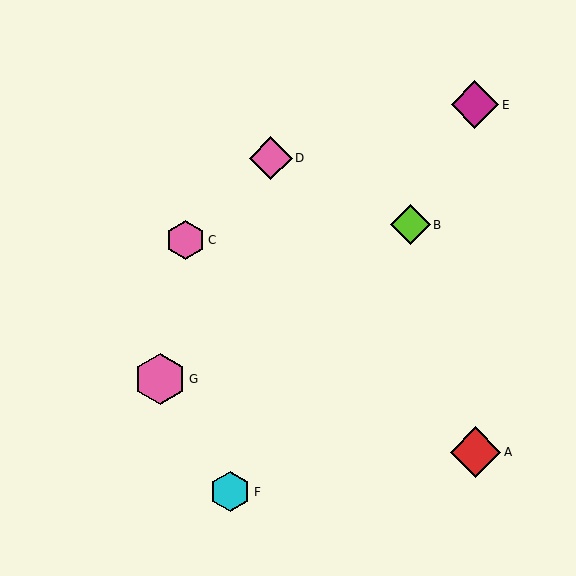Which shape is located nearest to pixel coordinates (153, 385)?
The pink hexagon (labeled G) at (160, 379) is nearest to that location.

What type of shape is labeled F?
Shape F is a cyan hexagon.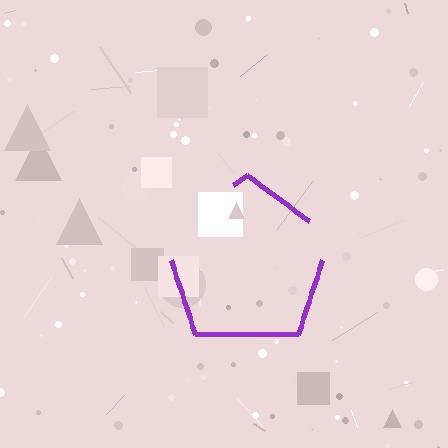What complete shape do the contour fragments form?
The contour fragments form a pentagon.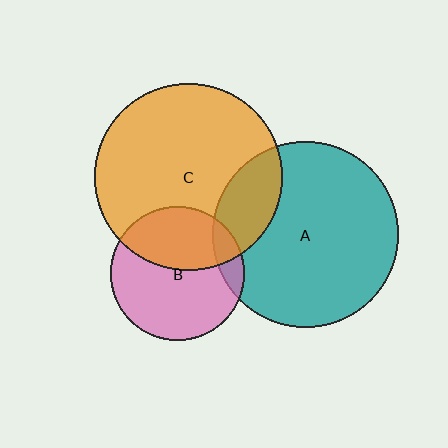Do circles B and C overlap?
Yes.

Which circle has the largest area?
Circle C (orange).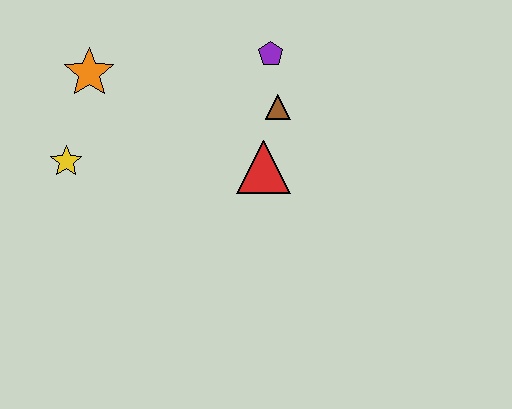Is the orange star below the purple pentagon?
Yes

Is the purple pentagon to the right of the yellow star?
Yes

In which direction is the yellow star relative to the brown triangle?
The yellow star is to the left of the brown triangle.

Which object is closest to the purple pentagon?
The brown triangle is closest to the purple pentagon.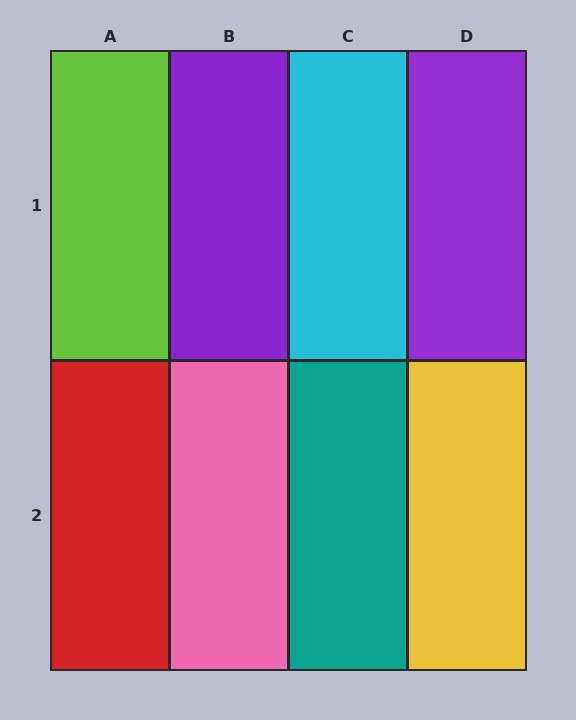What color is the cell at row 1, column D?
Purple.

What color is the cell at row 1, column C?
Cyan.